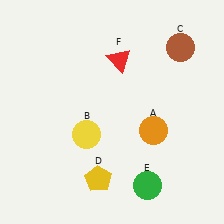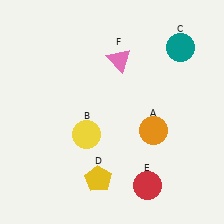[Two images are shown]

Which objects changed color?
C changed from brown to teal. E changed from green to red. F changed from red to pink.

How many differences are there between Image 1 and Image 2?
There are 3 differences between the two images.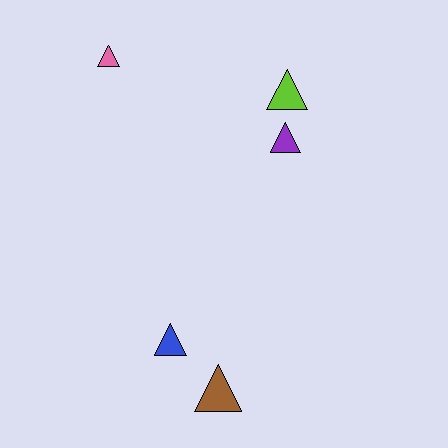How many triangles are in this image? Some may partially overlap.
There are 5 triangles.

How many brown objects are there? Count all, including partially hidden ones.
There is 1 brown object.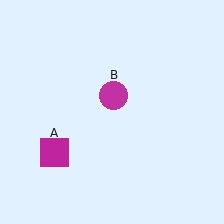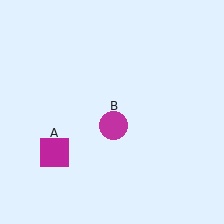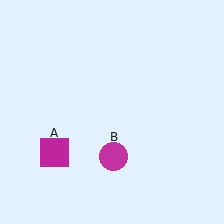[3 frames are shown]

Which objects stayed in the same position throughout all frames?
Magenta square (object A) remained stationary.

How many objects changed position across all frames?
1 object changed position: magenta circle (object B).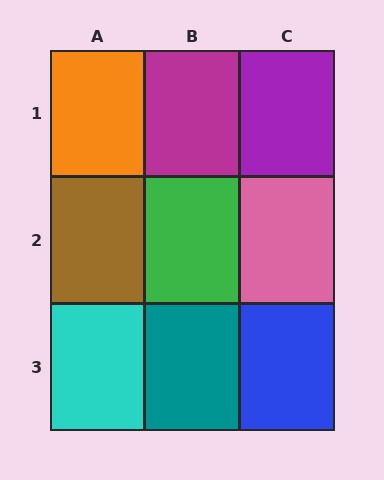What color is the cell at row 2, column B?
Green.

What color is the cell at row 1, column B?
Magenta.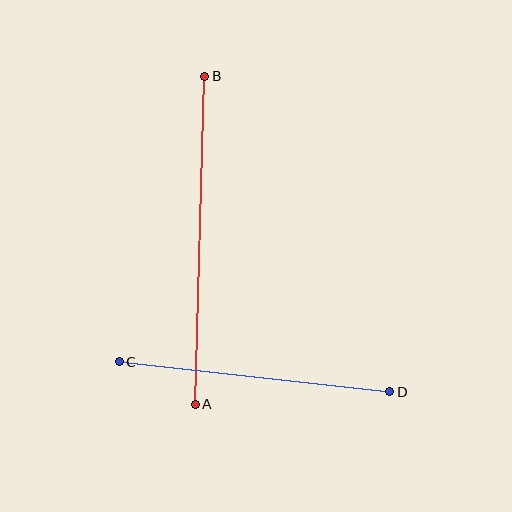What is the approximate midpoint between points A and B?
The midpoint is at approximately (200, 240) pixels.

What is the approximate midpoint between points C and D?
The midpoint is at approximately (255, 377) pixels.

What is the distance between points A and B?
The distance is approximately 328 pixels.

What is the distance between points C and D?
The distance is approximately 272 pixels.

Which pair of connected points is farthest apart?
Points A and B are farthest apart.